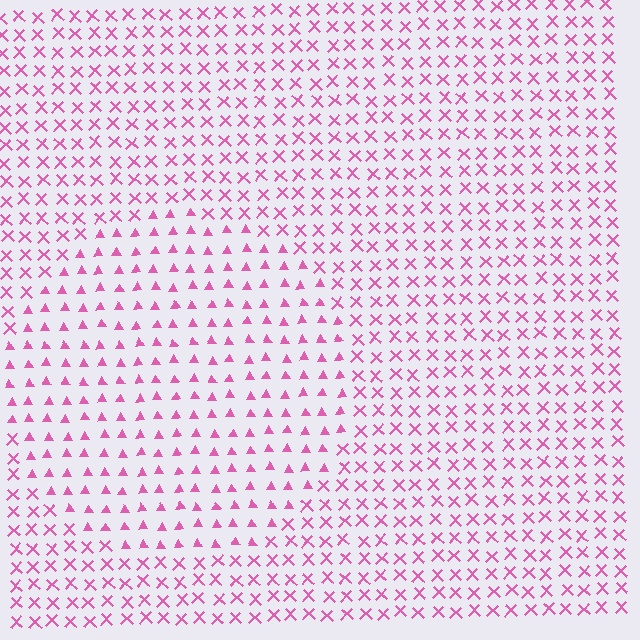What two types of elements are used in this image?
The image uses triangles inside the circle region and X marks outside it.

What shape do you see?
I see a circle.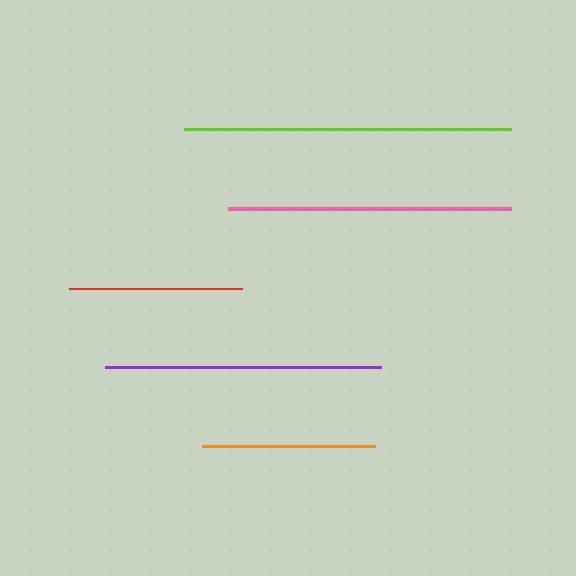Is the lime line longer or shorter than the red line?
The lime line is longer than the red line.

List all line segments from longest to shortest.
From longest to shortest: lime, pink, purple, red, orange.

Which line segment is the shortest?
The orange line is the shortest at approximately 173 pixels.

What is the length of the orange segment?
The orange segment is approximately 173 pixels long.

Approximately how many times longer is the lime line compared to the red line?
The lime line is approximately 1.9 times the length of the red line.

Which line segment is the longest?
The lime line is the longest at approximately 326 pixels.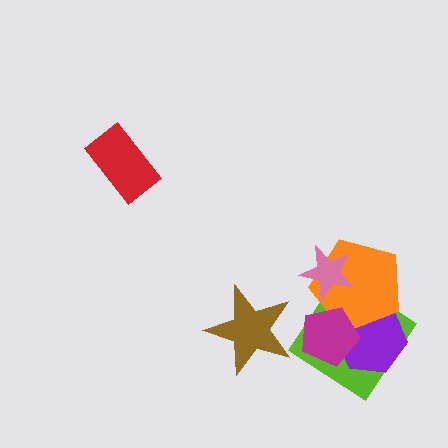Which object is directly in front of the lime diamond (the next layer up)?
The purple hexagon is directly in front of the lime diamond.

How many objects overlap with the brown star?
0 objects overlap with the brown star.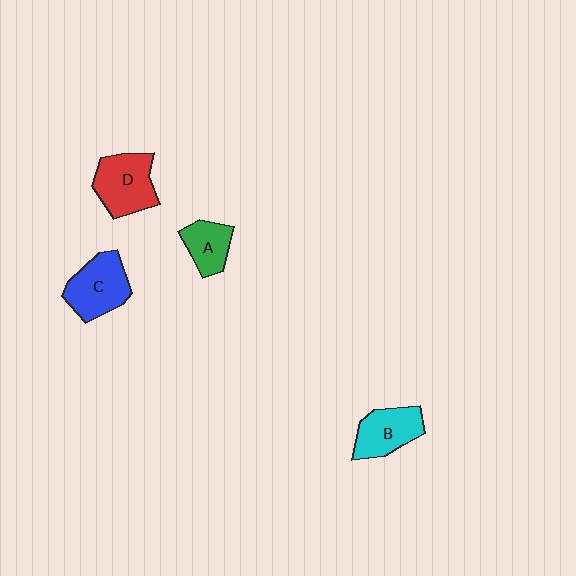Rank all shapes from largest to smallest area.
From largest to smallest: D (red), C (blue), B (cyan), A (green).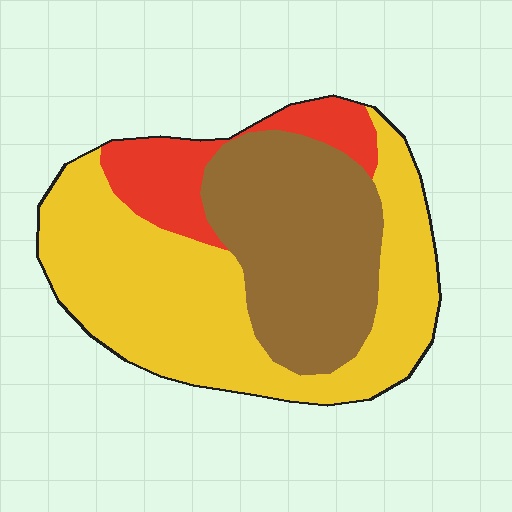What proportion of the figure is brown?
Brown covers roughly 35% of the figure.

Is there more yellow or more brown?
Yellow.